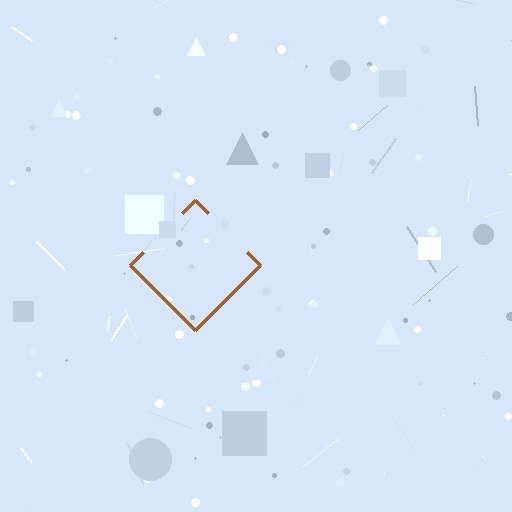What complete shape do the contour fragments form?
The contour fragments form a diamond.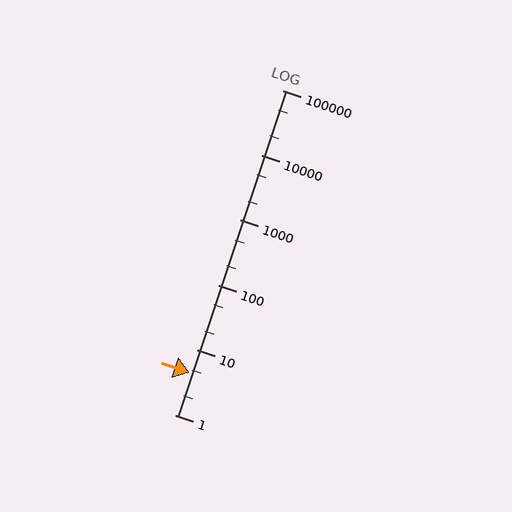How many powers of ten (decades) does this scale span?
The scale spans 5 decades, from 1 to 100000.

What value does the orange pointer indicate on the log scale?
The pointer indicates approximately 4.4.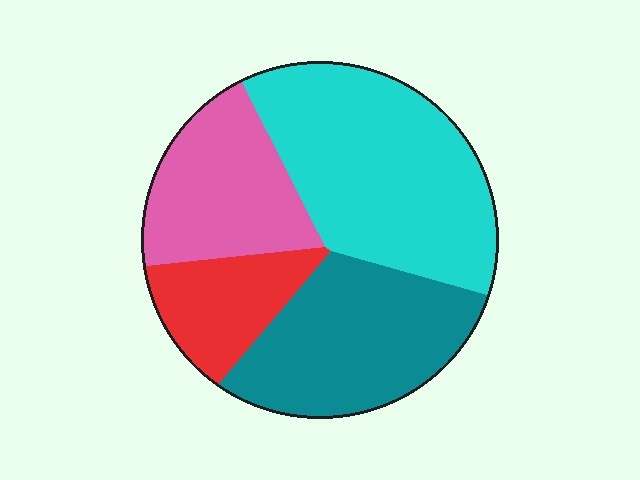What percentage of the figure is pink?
Pink covers about 20% of the figure.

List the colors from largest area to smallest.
From largest to smallest: cyan, teal, pink, red.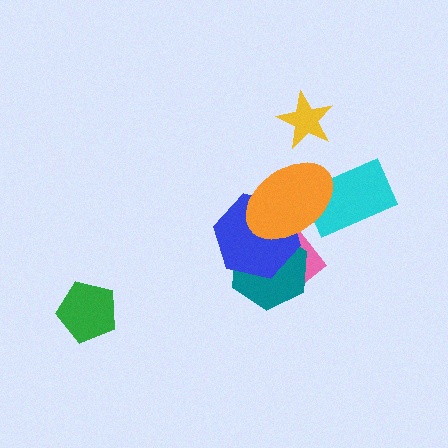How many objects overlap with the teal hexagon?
3 objects overlap with the teal hexagon.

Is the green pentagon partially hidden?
No, no other shape covers it.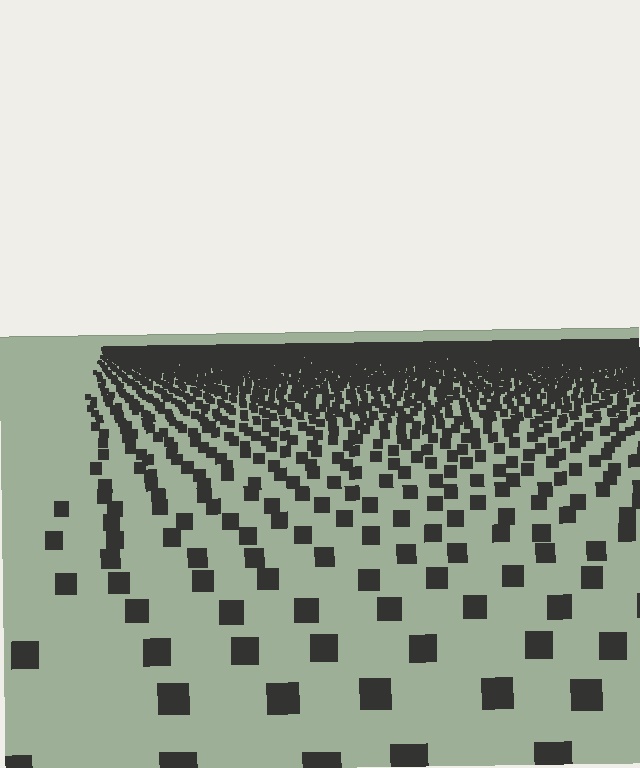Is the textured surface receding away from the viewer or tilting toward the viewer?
The surface is receding away from the viewer. Texture elements get smaller and denser toward the top.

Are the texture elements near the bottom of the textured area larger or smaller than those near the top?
Larger. Near the bottom, elements are closer to the viewer and appear at a bigger on-screen size.